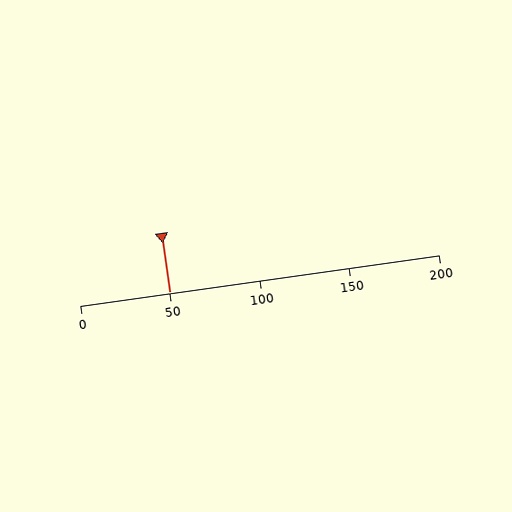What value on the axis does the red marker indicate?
The marker indicates approximately 50.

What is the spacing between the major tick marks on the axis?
The major ticks are spaced 50 apart.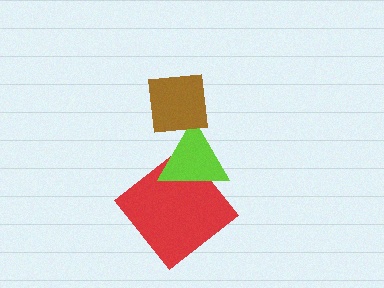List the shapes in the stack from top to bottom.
From top to bottom: the brown square, the lime triangle, the red diamond.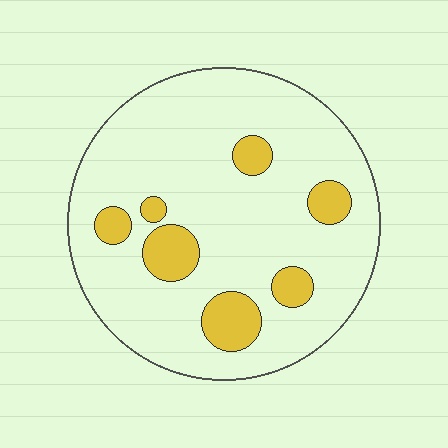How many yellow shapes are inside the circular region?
7.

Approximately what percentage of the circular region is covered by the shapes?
Approximately 15%.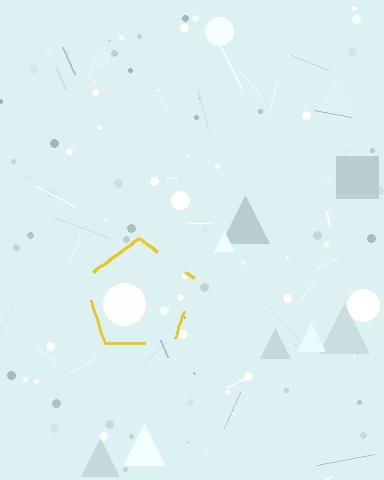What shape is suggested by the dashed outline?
The dashed outline suggests a pentagon.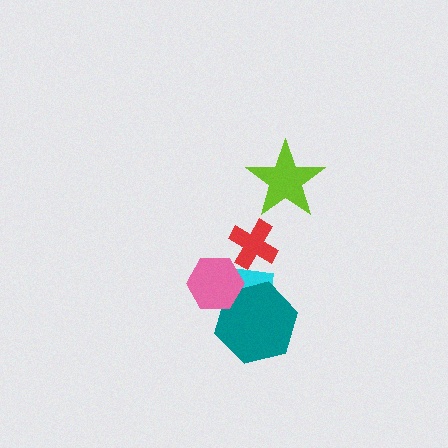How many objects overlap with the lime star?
0 objects overlap with the lime star.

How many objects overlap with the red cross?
1 object overlaps with the red cross.